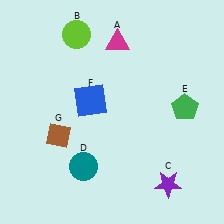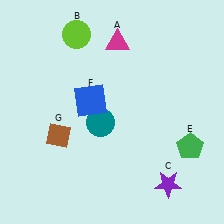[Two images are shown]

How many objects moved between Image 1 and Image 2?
2 objects moved between the two images.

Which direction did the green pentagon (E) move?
The green pentagon (E) moved down.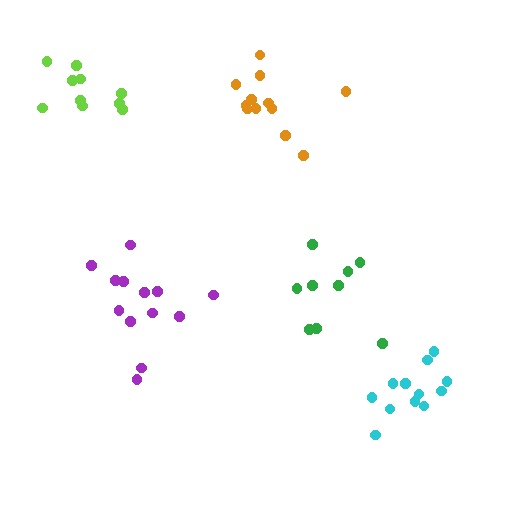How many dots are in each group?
Group 1: 10 dots, Group 2: 12 dots, Group 3: 9 dots, Group 4: 13 dots, Group 5: 12 dots (56 total).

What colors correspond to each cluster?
The clusters are colored: lime, cyan, green, purple, orange.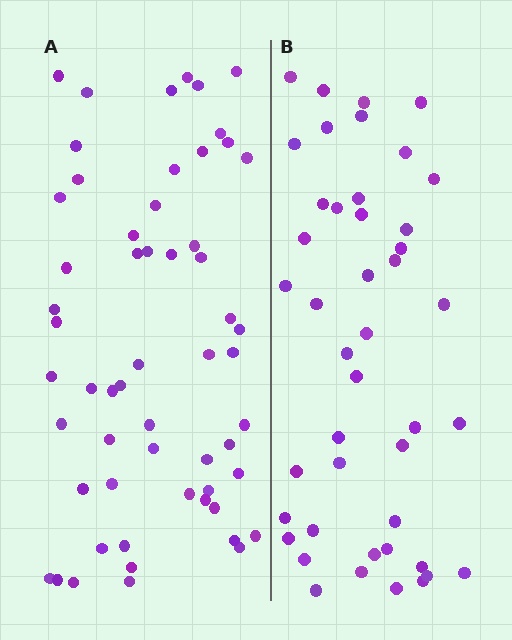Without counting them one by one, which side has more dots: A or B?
Region A (the left region) has more dots.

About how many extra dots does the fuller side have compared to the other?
Region A has approximately 15 more dots than region B.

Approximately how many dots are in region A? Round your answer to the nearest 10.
About 60 dots. (The exact count is 57, which rounds to 60.)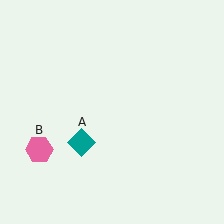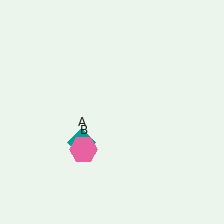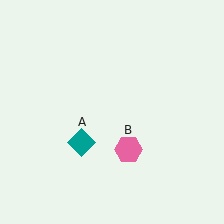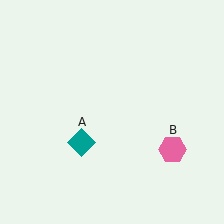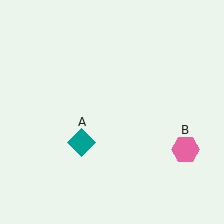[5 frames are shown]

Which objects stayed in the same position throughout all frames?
Teal diamond (object A) remained stationary.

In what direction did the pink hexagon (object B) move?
The pink hexagon (object B) moved right.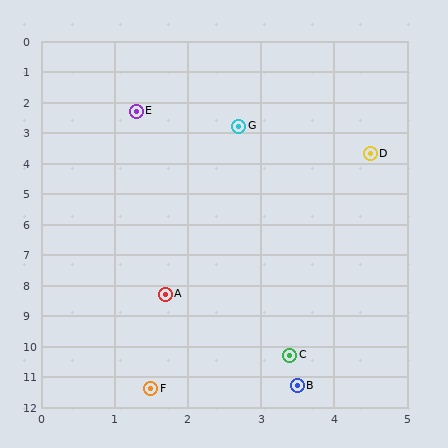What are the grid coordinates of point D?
Point D is at approximately (4.5, 3.7).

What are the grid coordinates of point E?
Point E is at approximately (1.3, 2.3).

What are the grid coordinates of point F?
Point F is at approximately (1.5, 11.4).